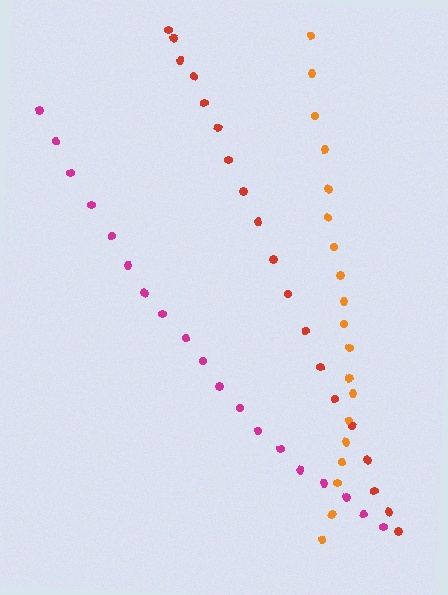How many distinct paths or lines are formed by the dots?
There are 3 distinct paths.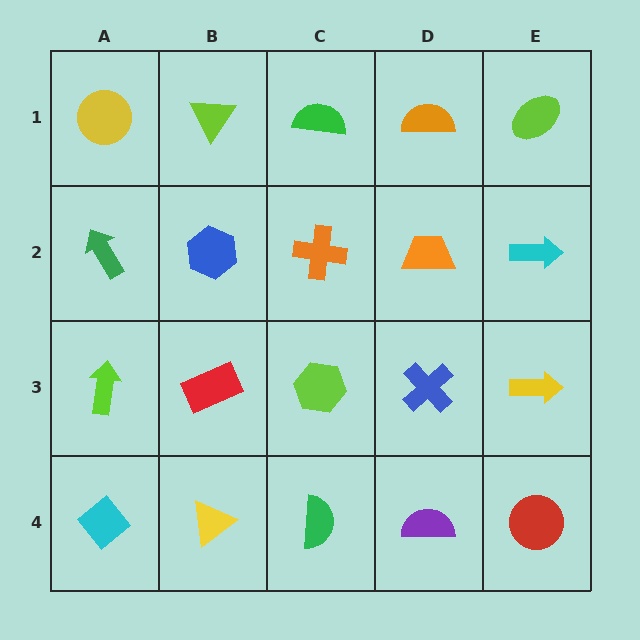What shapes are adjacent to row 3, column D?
An orange trapezoid (row 2, column D), a purple semicircle (row 4, column D), a lime hexagon (row 3, column C), a yellow arrow (row 3, column E).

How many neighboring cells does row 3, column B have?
4.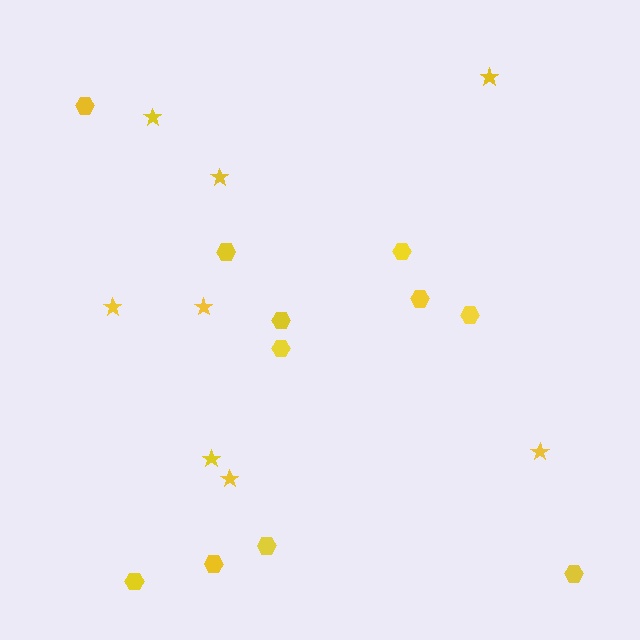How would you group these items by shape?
There are 2 groups: one group of hexagons (11) and one group of stars (8).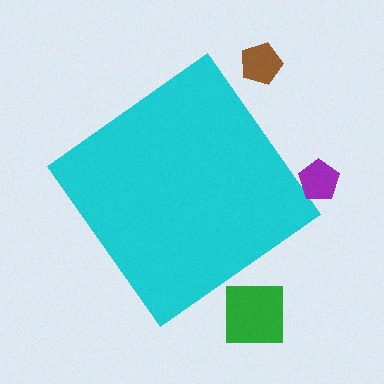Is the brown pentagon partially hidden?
No, the brown pentagon is fully visible.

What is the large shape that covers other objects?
A cyan diamond.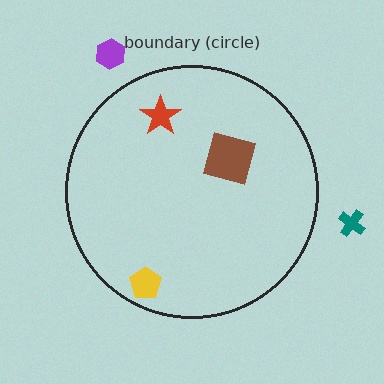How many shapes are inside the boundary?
3 inside, 2 outside.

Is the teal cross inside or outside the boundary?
Outside.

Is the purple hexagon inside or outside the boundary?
Outside.